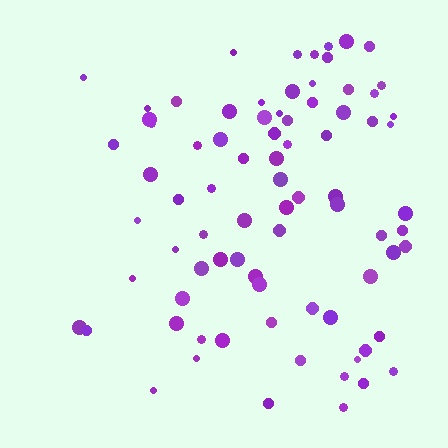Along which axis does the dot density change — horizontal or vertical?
Horizontal.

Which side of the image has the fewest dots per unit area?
The left.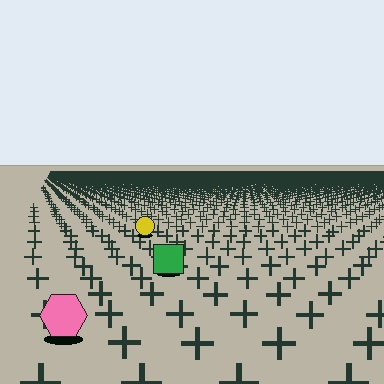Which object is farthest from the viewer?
The yellow circle is farthest from the viewer. It appears smaller and the ground texture around it is denser.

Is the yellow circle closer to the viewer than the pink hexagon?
No. The pink hexagon is closer — you can tell from the texture gradient: the ground texture is coarser near it.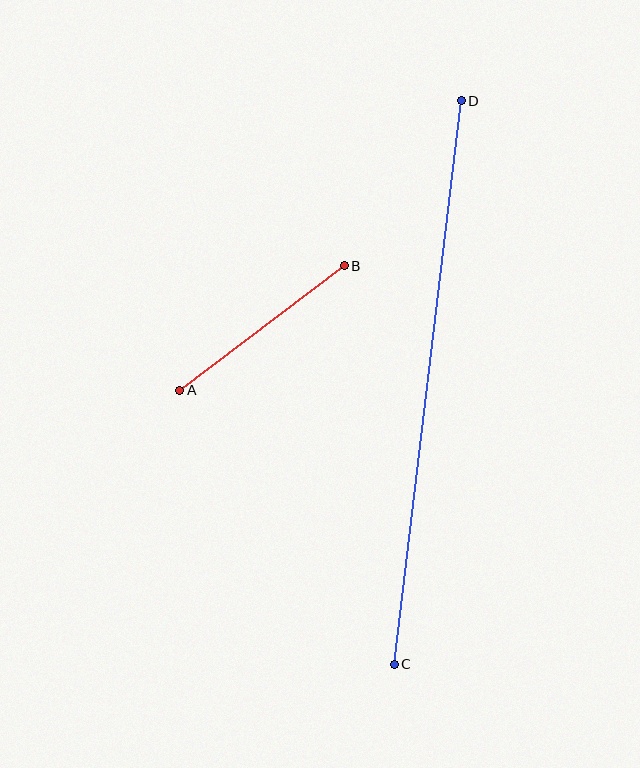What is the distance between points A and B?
The distance is approximately 206 pixels.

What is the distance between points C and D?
The distance is approximately 567 pixels.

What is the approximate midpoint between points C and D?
The midpoint is at approximately (428, 382) pixels.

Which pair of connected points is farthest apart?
Points C and D are farthest apart.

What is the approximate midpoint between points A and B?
The midpoint is at approximately (262, 328) pixels.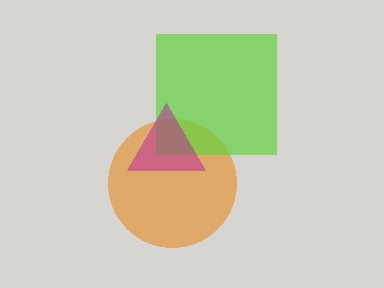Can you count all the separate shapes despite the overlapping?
Yes, there are 3 separate shapes.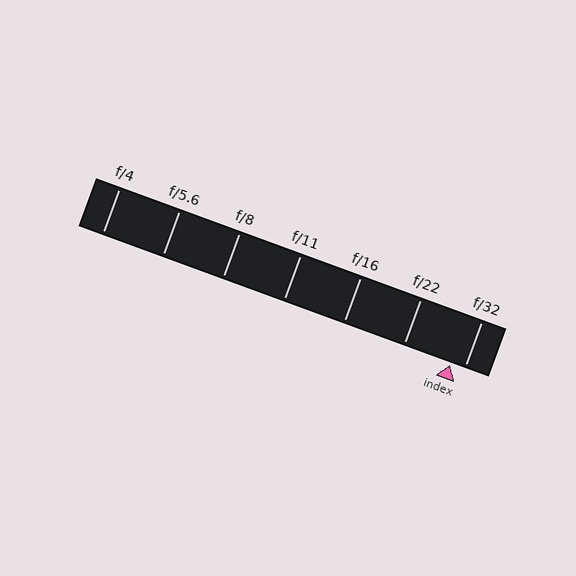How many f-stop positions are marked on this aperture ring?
There are 7 f-stop positions marked.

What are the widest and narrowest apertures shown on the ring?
The widest aperture shown is f/4 and the narrowest is f/32.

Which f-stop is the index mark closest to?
The index mark is closest to f/32.